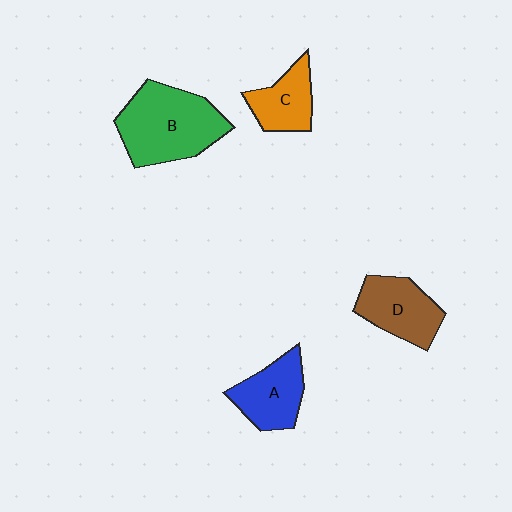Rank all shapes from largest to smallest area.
From largest to smallest: B (green), D (brown), A (blue), C (orange).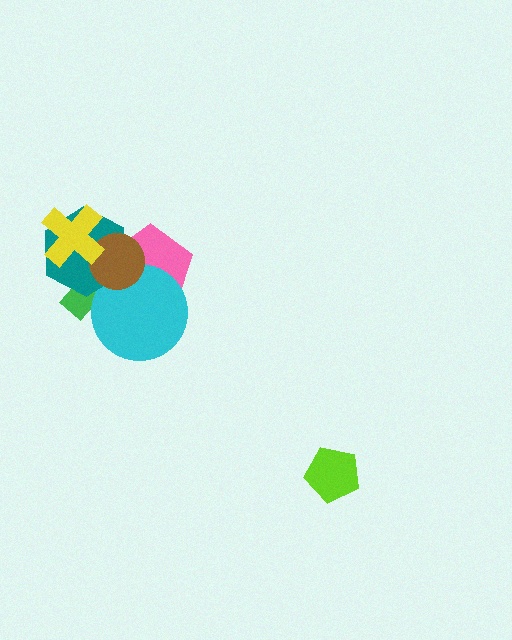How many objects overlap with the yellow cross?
3 objects overlap with the yellow cross.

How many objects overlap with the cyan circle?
4 objects overlap with the cyan circle.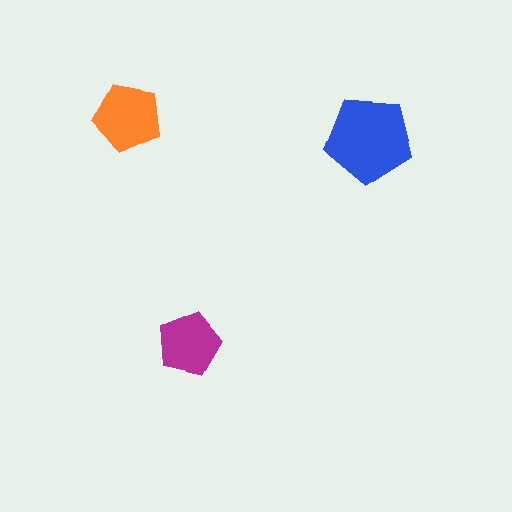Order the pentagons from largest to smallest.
the blue one, the orange one, the magenta one.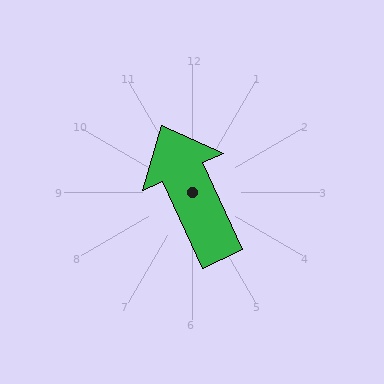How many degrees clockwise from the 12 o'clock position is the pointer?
Approximately 336 degrees.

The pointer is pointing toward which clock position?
Roughly 11 o'clock.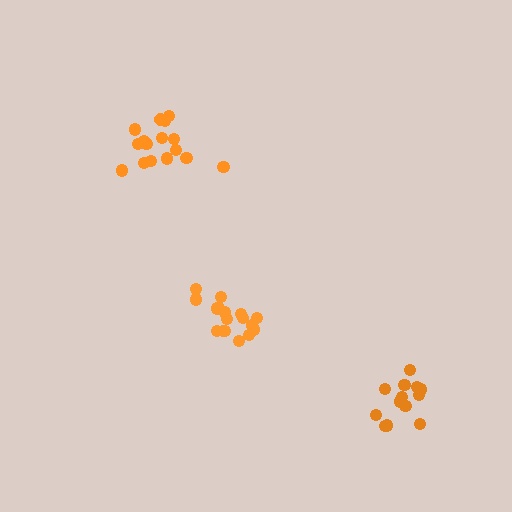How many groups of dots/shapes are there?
There are 3 groups.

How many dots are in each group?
Group 1: 17 dots, Group 2: 17 dots, Group 3: 13 dots (47 total).